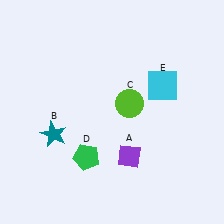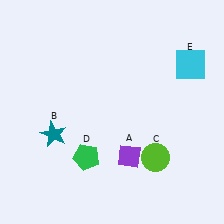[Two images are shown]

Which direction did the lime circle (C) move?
The lime circle (C) moved down.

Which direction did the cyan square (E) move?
The cyan square (E) moved right.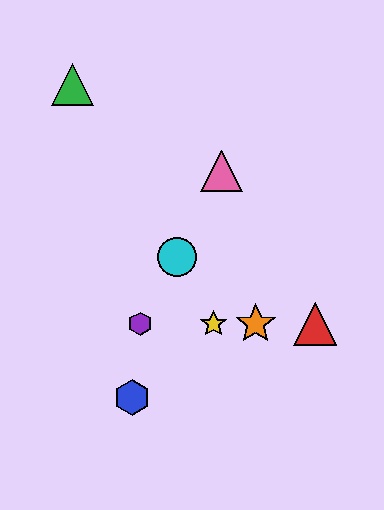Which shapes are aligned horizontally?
The red triangle, the yellow star, the purple hexagon, the orange star are aligned horizontally.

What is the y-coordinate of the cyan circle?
The cyan circle is at y≈257.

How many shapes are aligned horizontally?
4 shapes (the red triangle, the yellow star, the purple hexagon, the orange star) are aligned horizontally.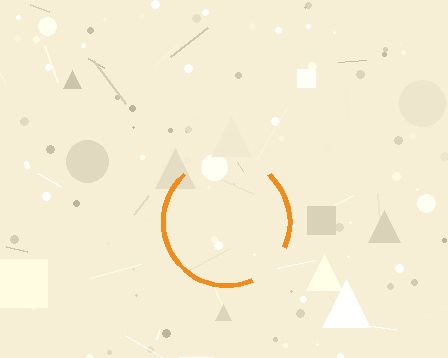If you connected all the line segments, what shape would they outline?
They would outline a circle.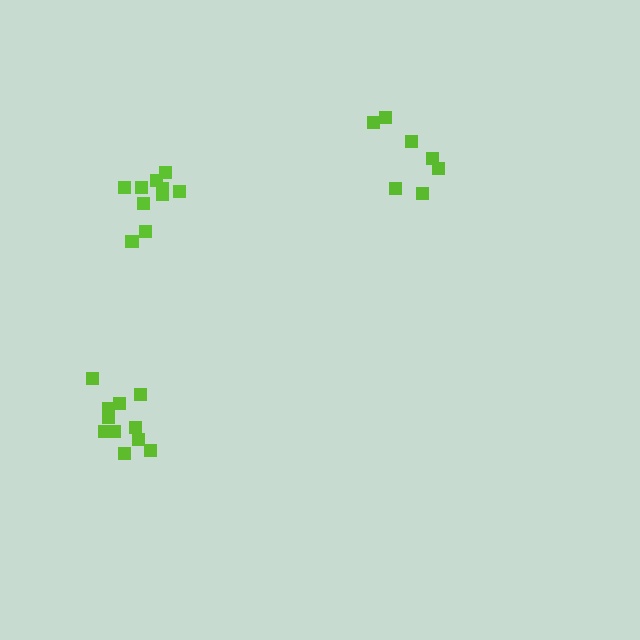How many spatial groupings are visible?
There are 3 spatial groupings.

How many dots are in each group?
Group 1: 7 dots, Group 2: 10 dots, Group 3: 11 dots (28 total).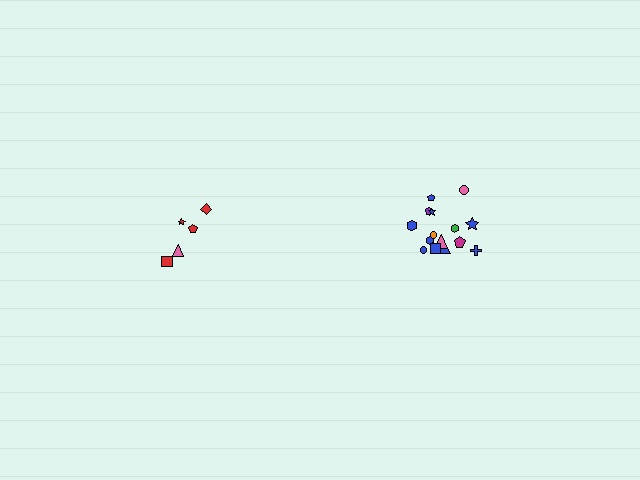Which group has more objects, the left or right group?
The right group.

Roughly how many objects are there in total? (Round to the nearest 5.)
Roughly 20 objects in total.